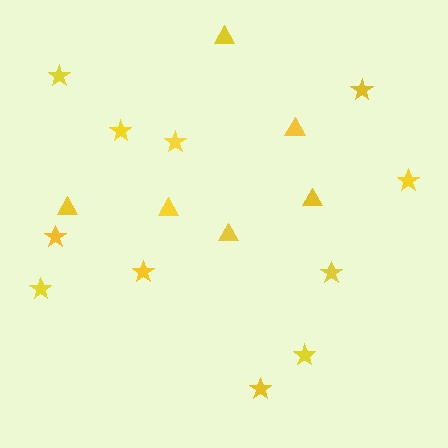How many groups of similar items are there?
There are 2 groups: one group of triangles (6) and one group of stars (11).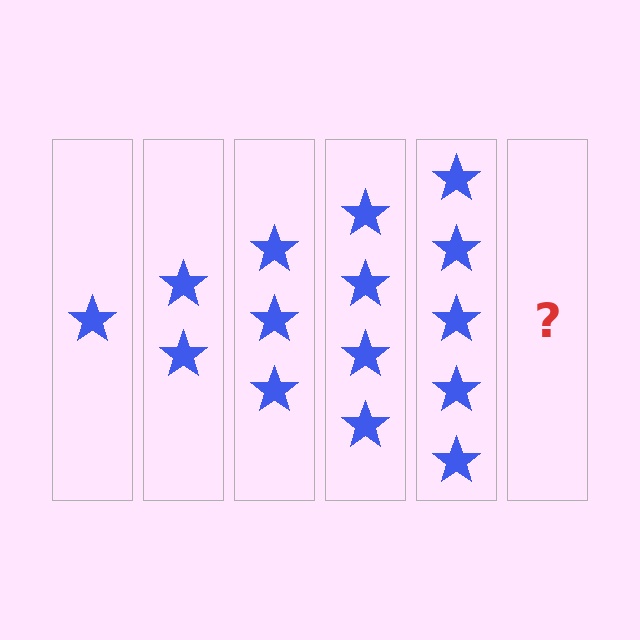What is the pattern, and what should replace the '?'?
The pattern is that each step adds one more star. The '?' should be 6 stars.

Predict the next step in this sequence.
The next step is 6 stars.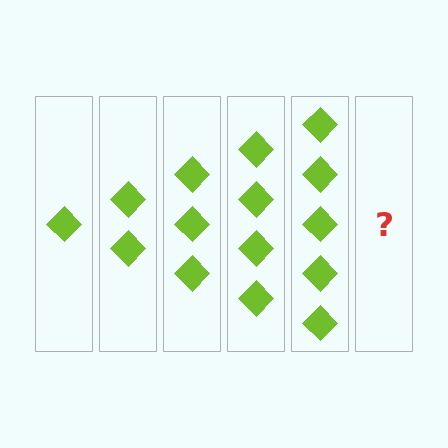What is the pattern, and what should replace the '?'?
The pattern is that each step adds one more diamond. The '?' should be 6 diamonds.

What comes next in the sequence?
The next element should be 6 diamonds.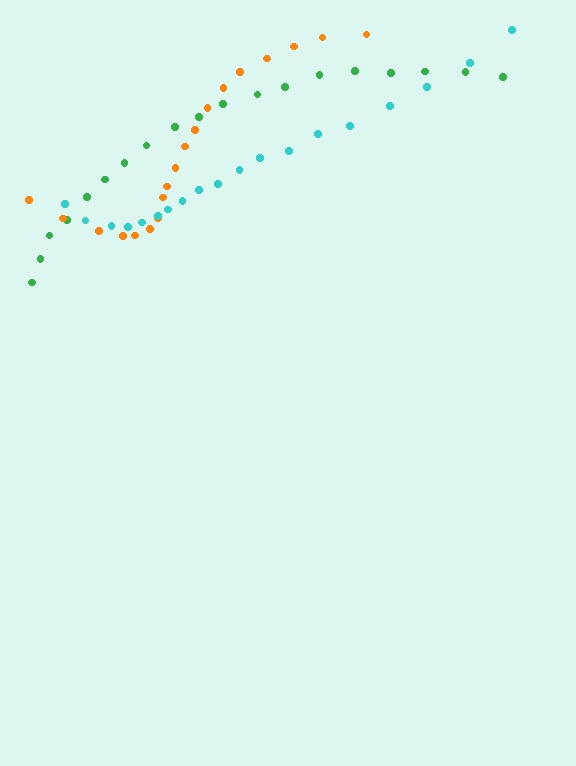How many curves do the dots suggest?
There are 3 distinct paths.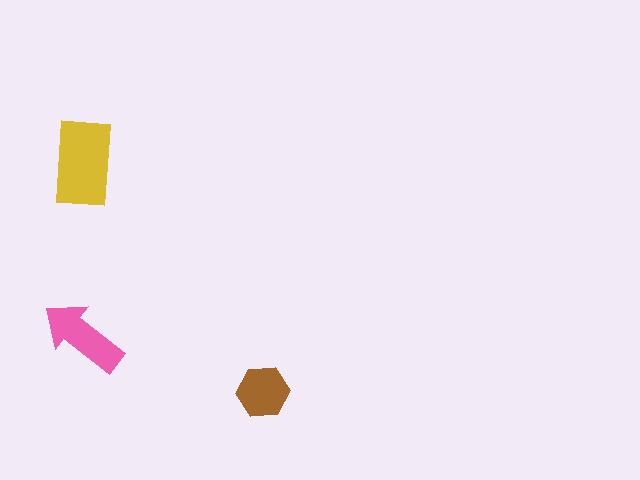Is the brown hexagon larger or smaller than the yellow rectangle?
Smaller.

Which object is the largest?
The yellow rectangle.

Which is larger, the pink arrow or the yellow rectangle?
The yellow rectangle.